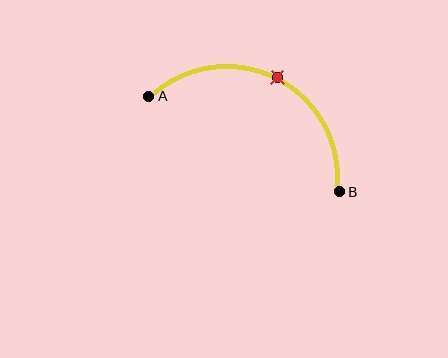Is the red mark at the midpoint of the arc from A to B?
Yes. The red mark lies on the arc at equal arc-length from both A and B — it is the arc midpoint.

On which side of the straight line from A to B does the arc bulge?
The arc bulges above the straight line connecting A and B.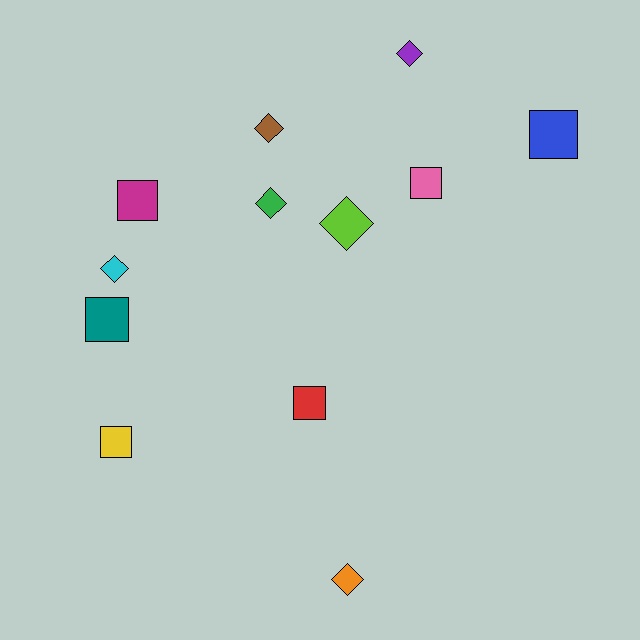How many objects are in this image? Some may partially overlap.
There are 12 objects.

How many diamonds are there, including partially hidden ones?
There are 6 diamonds.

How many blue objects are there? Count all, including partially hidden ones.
There is 1 blue object.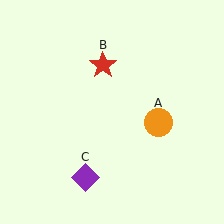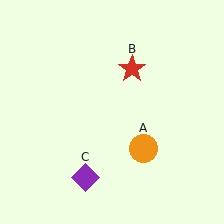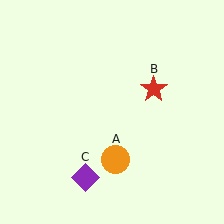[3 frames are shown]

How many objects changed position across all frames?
2 objects changed position: orange circle (object A), red star (object B).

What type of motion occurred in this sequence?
The orange circle (object A), red star (object B) rotated clockwise around the center of the scene.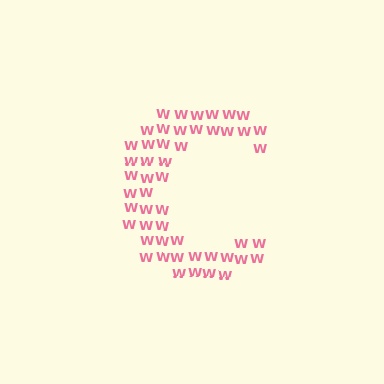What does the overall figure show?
The overall figure shows the letter C.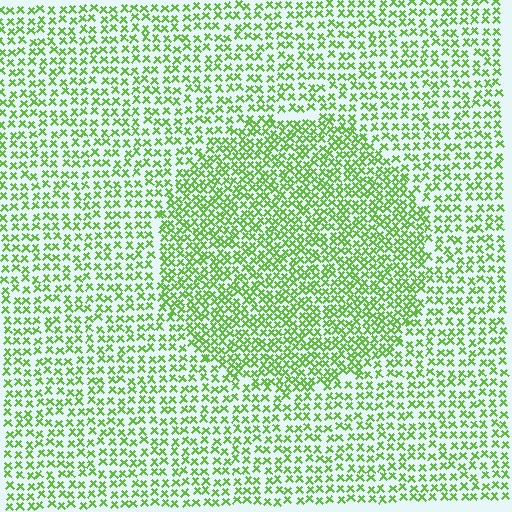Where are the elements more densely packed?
The elements are more densely packed inside the circle boundary.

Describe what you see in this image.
The image contains small lime elements arranged at two different densities. A circle-shaped region is visible where the elements are more densely packed than the surrounding area.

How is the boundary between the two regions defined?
The boundary is defined by a change in element density (approximately 1.7x ratio). All elements are the same color, size, and shape.